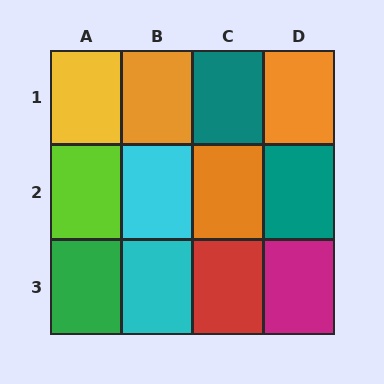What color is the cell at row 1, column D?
Orange.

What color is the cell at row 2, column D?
Teal.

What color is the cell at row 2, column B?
Cyan.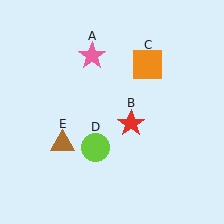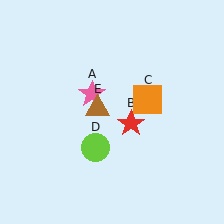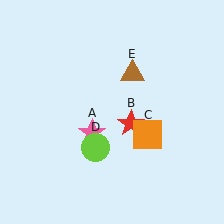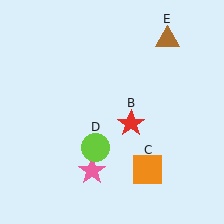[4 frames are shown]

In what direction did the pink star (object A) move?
The pink star (object A) moved down.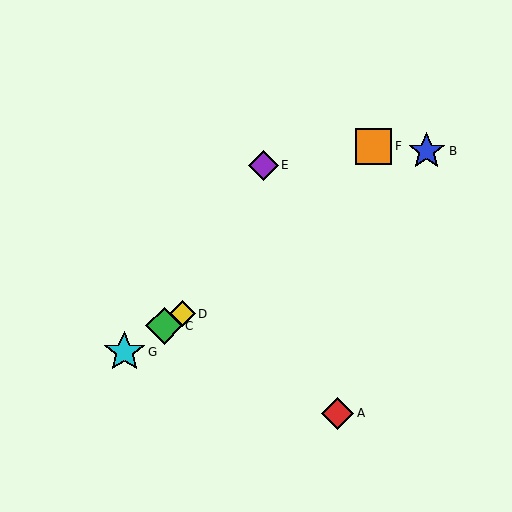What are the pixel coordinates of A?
Object A is at (337, 413).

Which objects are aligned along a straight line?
Objects B, C, D, G are aligned along a straight line.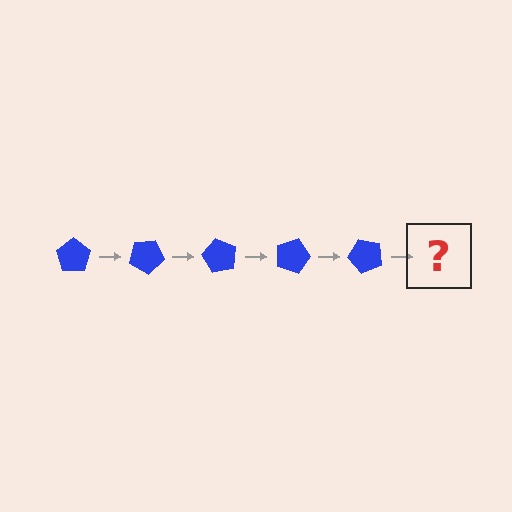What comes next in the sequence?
The next element should be a blue pentagon rotated 150 degrees.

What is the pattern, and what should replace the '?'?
The pattern is that the pentagon rotates 30 degrees each step. The '?' should be a blue pentagon rotated 150 degrees.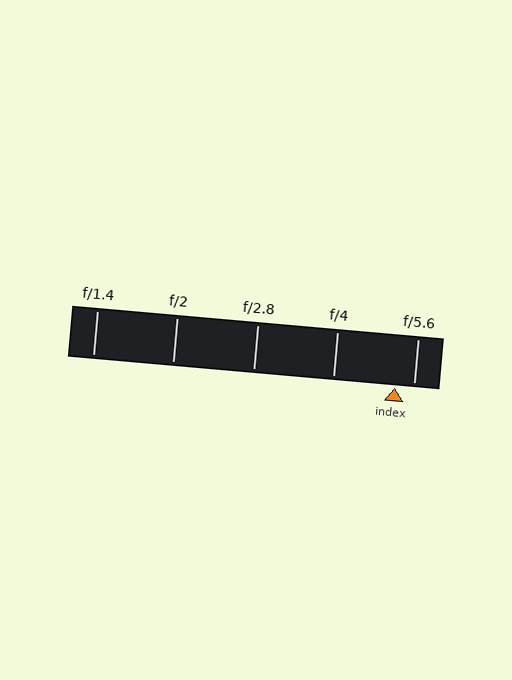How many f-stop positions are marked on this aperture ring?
There are 5 f-stop positions marked.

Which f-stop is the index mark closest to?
The index mark is closest to f/5.6.